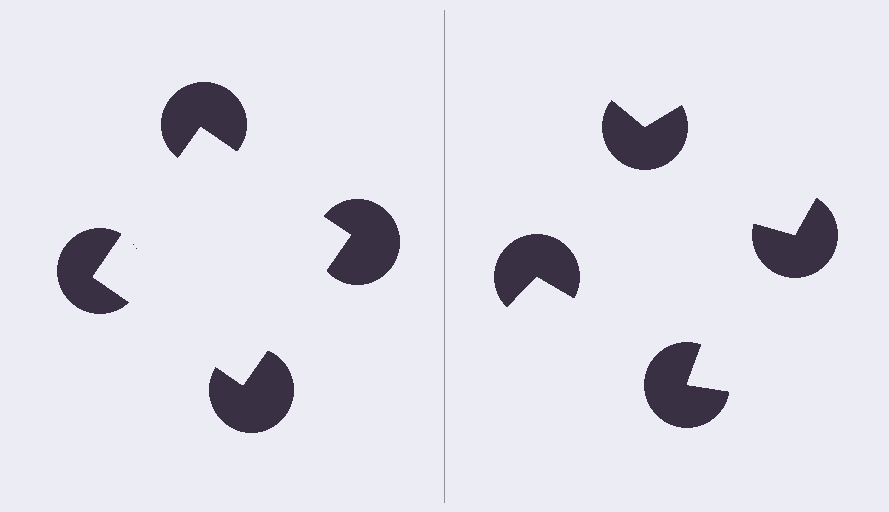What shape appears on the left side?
An illusory square.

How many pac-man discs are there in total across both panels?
8 — 4 on each side.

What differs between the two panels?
The pac-man discs are positioned identically on both sides; only the wedge orientations differ. On the left they align to a square; on the right they are misaligned.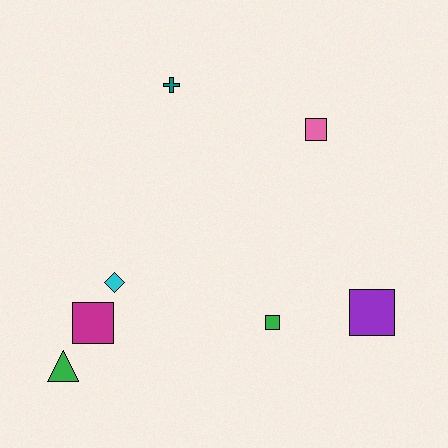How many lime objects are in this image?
There are no lime objects.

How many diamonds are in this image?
There is 1 diamond.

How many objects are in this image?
There are 7 objects.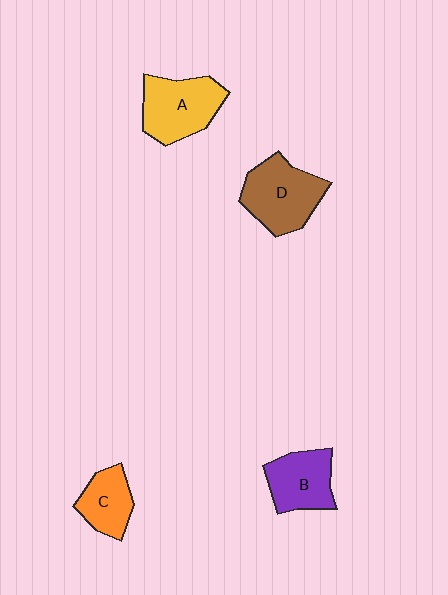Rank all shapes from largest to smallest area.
From largest to smallest: D (brown), A (yellow), B (purple), C (orange).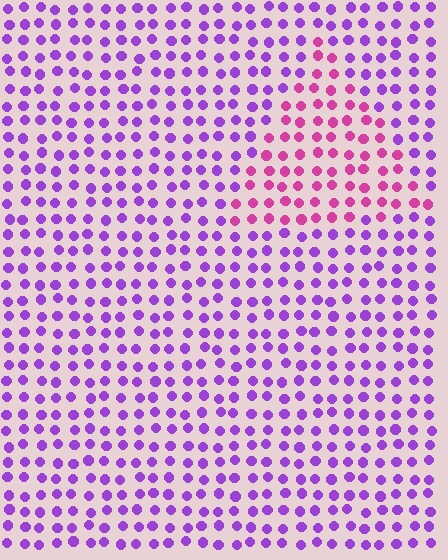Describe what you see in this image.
The image is filled with small purple elements in a uniform arrangement. A triangle-shaped region is visible where the elements are tinted to a slightly different hue, forming a subtle color boundary.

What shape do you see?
I see a triangle.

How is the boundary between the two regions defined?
The boundary is defined purely by a slight shift in hue (about 44 degrees). Spacing, size, and orientation are identical on both sides.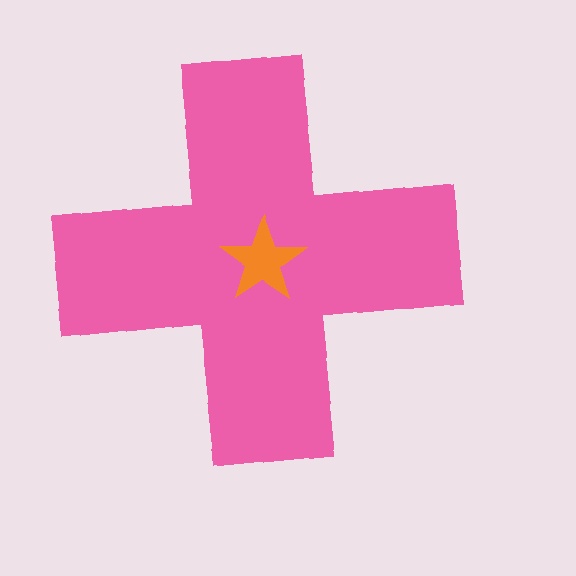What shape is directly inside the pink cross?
The orange star.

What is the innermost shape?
The orange star.